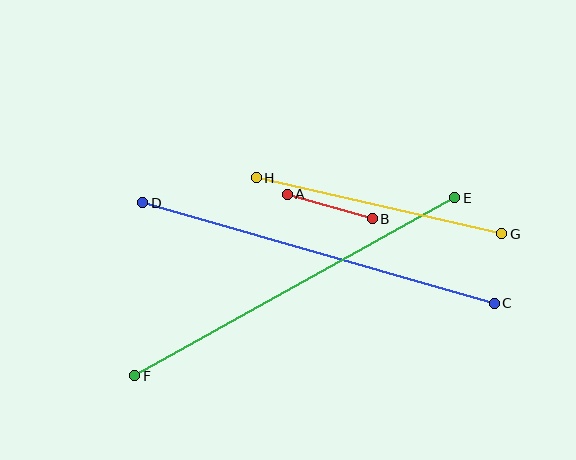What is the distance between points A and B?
The distance is approximately 89 pixels.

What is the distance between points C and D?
The distance is approximately 365 pixels.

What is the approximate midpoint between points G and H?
The midpoint is at approximately (379, 206) pixels.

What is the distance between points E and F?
The distance is approximately 366 pixels.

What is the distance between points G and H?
The distance is approximately 252 pixels.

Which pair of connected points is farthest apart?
Points E and F are farthest apart.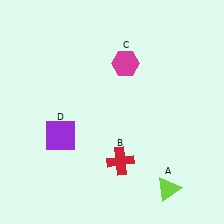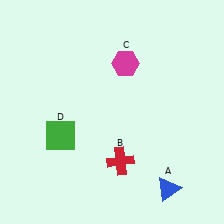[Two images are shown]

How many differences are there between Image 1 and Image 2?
There are 2 differences between the two images.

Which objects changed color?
A changed from lime to blue. D changed from purple to green.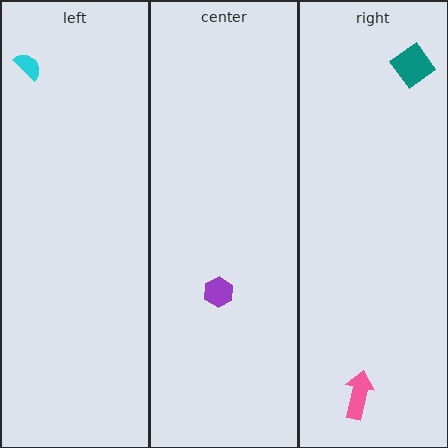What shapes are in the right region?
The teal diamond, the pink arrow.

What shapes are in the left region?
The cyan semicircle.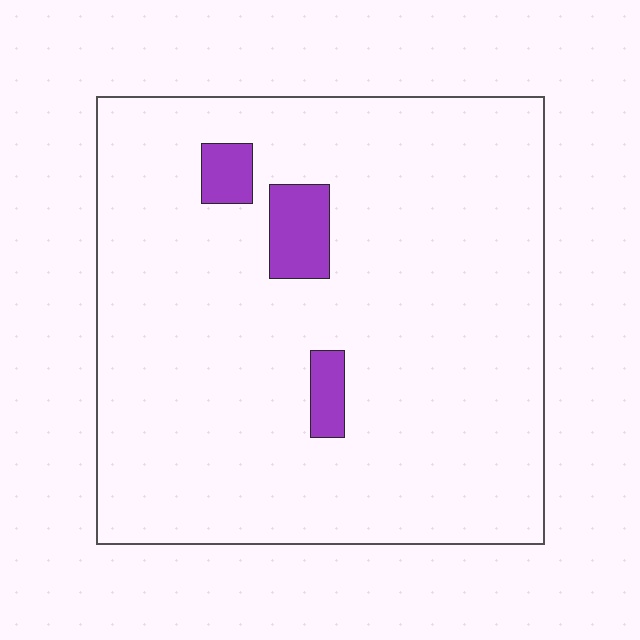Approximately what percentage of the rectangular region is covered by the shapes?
Approximately 5%.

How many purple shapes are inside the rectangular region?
3.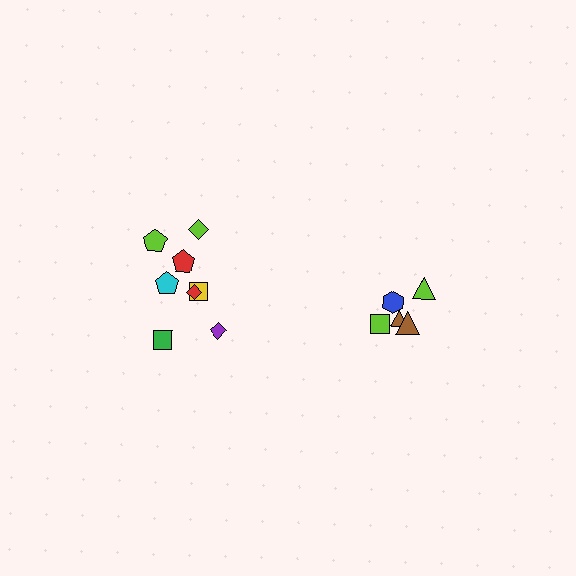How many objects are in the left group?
There are 8 objects.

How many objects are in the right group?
There are 5 objects.